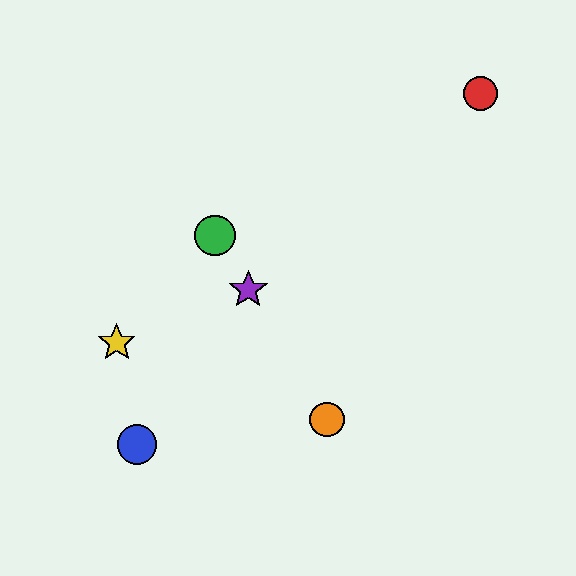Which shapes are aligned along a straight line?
The green circle, the purple star, the orange circle are aligned along a straight line.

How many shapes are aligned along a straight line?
3 shapes (the green circle, the purple star, the orange circle) are aligned along a straight line.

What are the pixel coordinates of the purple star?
The purple star is at (248, 290).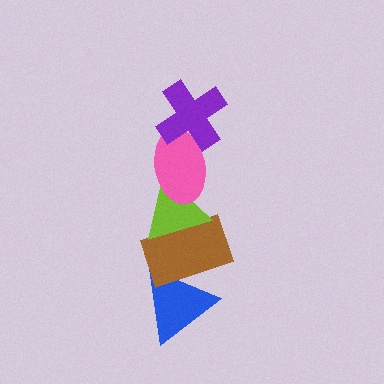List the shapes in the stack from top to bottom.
From top to bottom: the purple cross, the pink ellipse, the lime triangle, the brown rectangle, the blue triangle.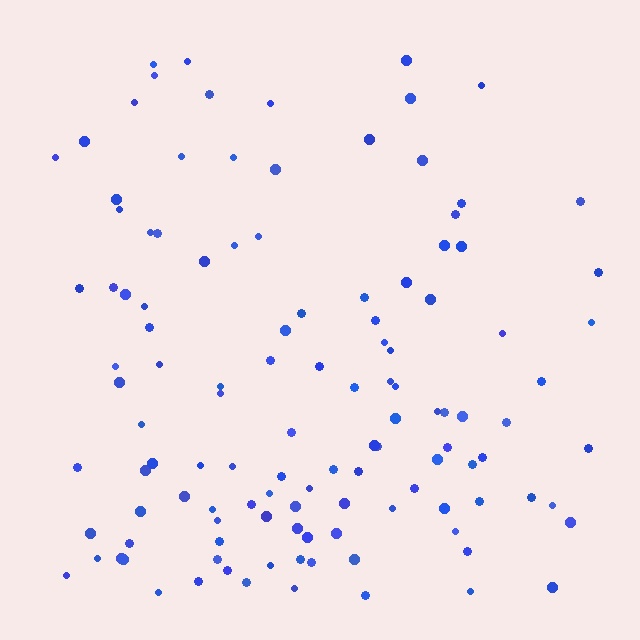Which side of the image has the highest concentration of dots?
The bottom.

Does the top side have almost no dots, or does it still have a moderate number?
Still a moderate number, just noticeably fewer than the bottom.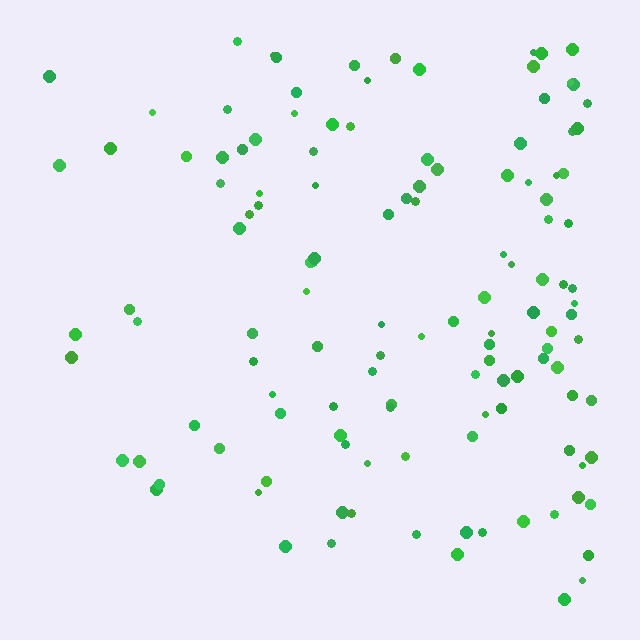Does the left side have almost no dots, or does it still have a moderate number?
Still a moderate number, just noticeably fewer than the right.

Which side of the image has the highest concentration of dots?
The right.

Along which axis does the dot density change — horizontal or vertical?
Horizontal.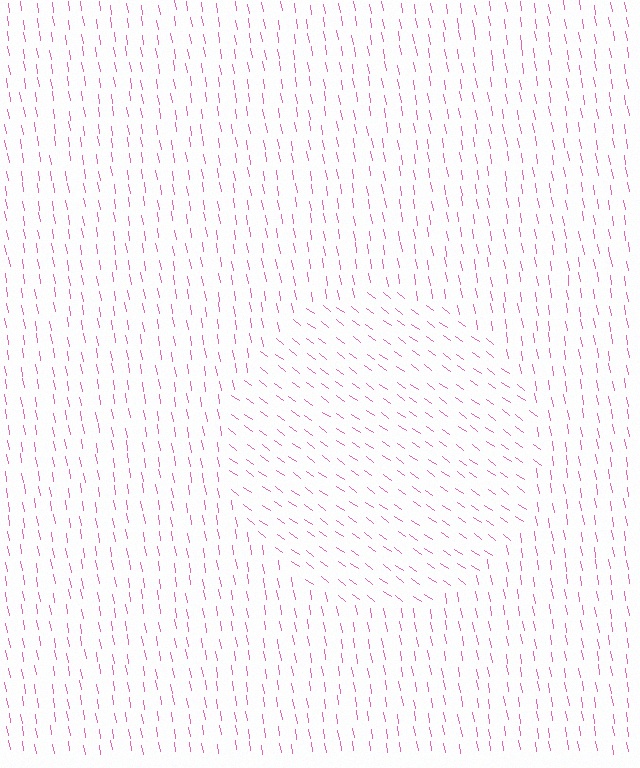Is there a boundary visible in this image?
Yes, there is a texture boundary formed by a change in line orientation.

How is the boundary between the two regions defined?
The boundary is defined purely by a change in line orientation (approximately 45 degrees difference). All lines are the same color and thickness.